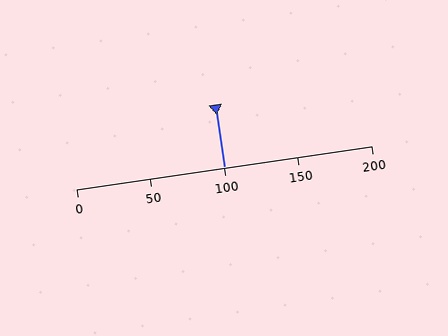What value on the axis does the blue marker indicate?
The marker indicates approximately 100.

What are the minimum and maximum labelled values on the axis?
The axis runs from 0 to 200.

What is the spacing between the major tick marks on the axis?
The major ticks are spaced 50 apart.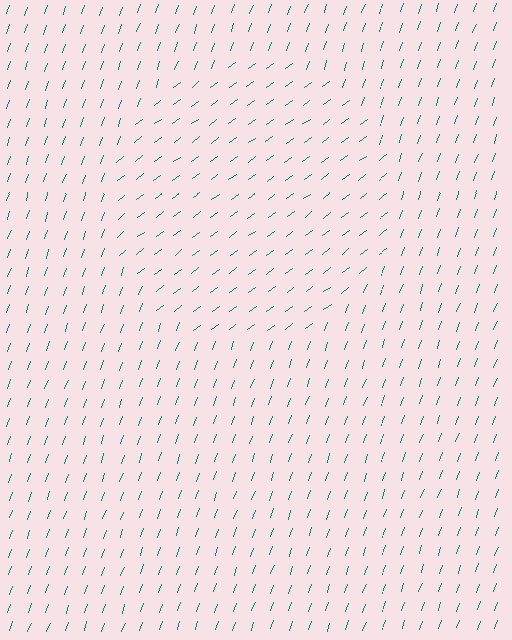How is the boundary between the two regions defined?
The boundary is defined purely by a change in line orientation (approximately 34 degrees difference). All lines are the same color and thickness.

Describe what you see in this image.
The image is filled with small teal line segments. A circle region in the image has lines oriented differently from the surrounding lines, creating a visible texture boundary.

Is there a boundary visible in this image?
Yes, there is a texture boundary formed by a change in line orientation.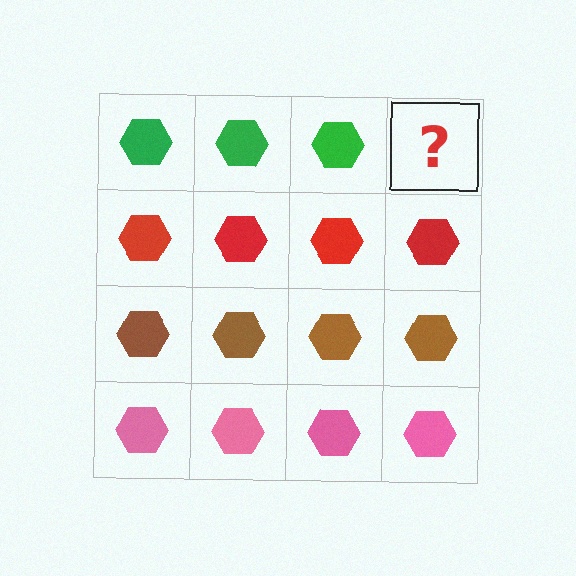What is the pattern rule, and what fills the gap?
The rule is that each row has a consistent color. The gap should be filled with a green hexagon.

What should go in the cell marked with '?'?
The missing cell should contain a green hexagon.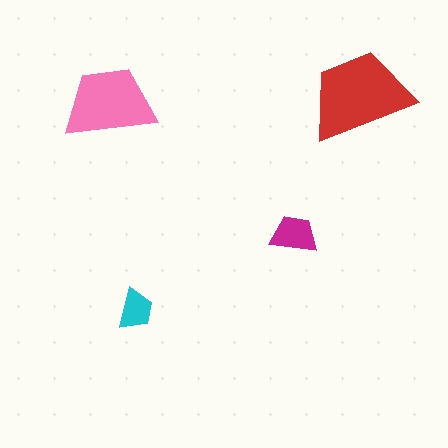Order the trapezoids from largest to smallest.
the red one, the pink one, the magenta one, the cyan one.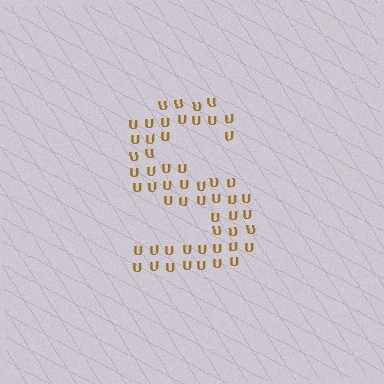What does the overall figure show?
The overall figure shows the letter S.